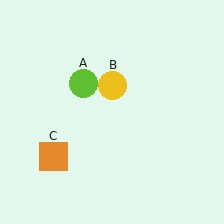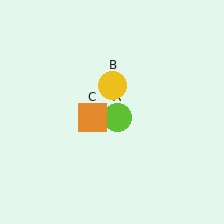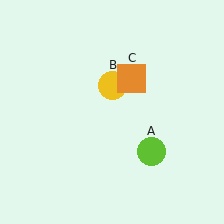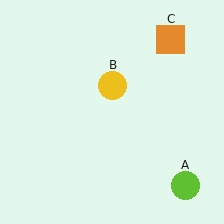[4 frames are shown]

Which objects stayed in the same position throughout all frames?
Yellow circle (object B) remained stationary.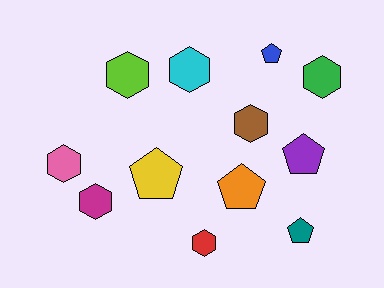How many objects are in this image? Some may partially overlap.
There are 12 objects.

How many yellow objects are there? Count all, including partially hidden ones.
There is 1 yellow object.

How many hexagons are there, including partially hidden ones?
There are 7 hexagons.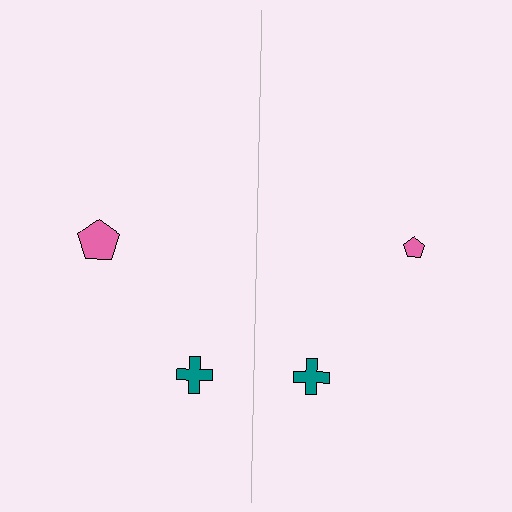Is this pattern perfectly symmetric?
No, the pattern is not perfectly symmetric. The pink pentagon on the right side has a different size than its mirror counterpart.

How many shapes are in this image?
There are 4 shapes in this image.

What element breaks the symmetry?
The pink pentagon on the right side has a different size than its mirror counterpart.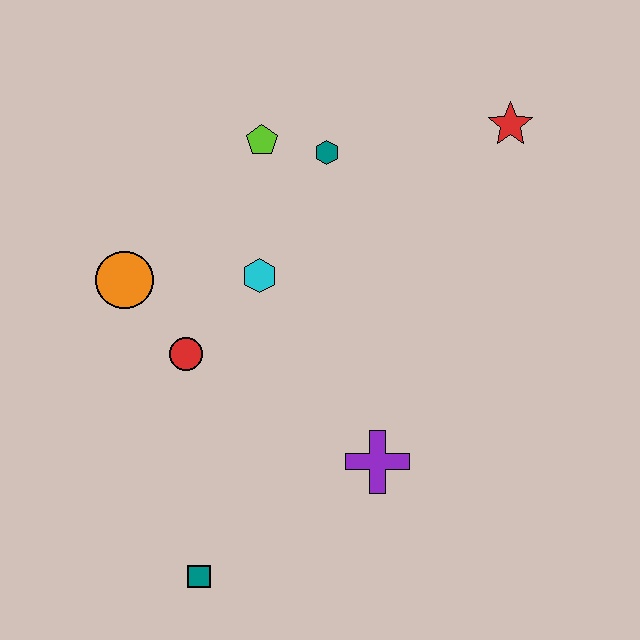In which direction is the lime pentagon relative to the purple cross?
The lime pentagon is above the purple cross.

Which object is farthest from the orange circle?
The red star is farthest from the orange circle.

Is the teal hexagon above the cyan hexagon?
Yes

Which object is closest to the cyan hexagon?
The red circle is closest to the cyan hexagon.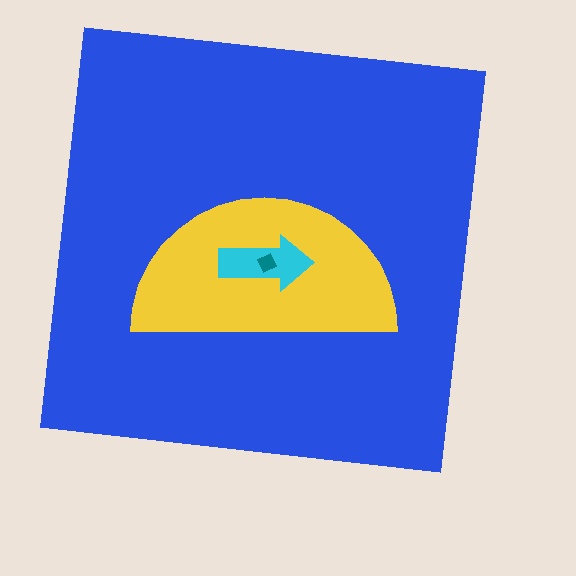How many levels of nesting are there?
4.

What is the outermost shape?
The blue square.